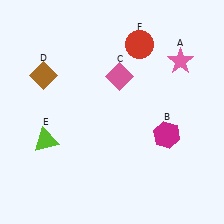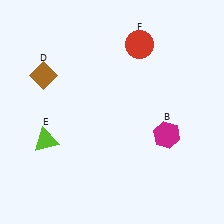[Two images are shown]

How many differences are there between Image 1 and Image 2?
There are 2 differences between the two images.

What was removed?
The pink star (A), the pink diamond (C) were removed in Image 2.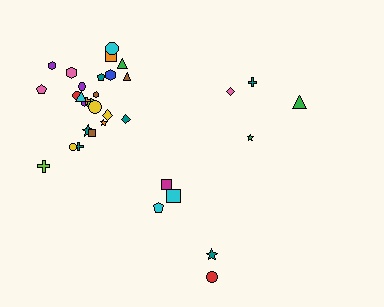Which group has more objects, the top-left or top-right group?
The top-left group.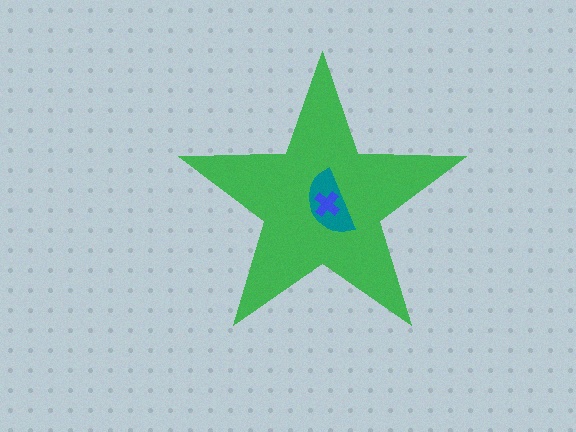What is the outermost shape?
The green star.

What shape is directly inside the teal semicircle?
The blue cross.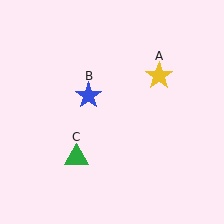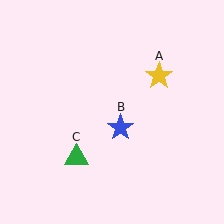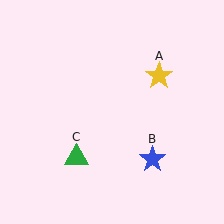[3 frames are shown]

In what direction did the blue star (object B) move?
The blue star (object B) moved down and to the right.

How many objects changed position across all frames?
1 object changed position: blue star (object B).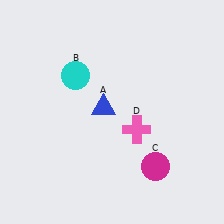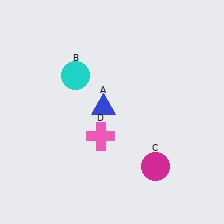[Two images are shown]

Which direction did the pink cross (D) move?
The pink cross (D) moved left.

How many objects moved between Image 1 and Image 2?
1 object moved between the two images.